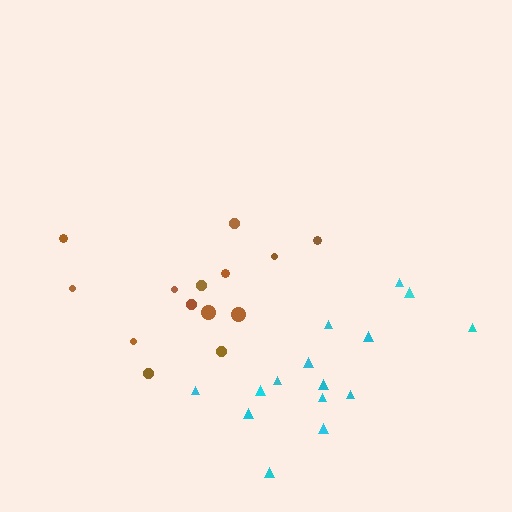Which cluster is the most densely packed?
Brown.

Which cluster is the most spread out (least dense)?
Cyan.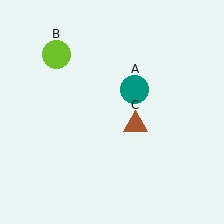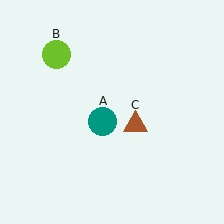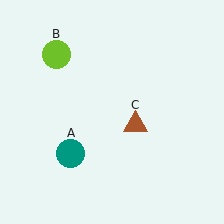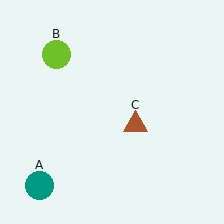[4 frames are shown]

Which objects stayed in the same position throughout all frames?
Lime circle (object B) and brown triangle (object C) remained stationary.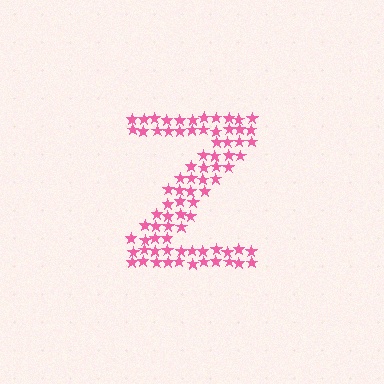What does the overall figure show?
The overall figure shows the letter Z.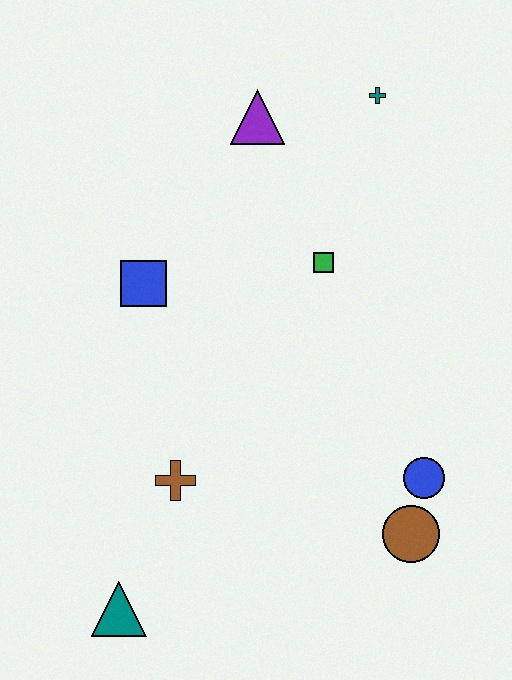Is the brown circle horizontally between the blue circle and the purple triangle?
Yes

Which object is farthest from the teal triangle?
The teal cross is farthest from the teal triangle.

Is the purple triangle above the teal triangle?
Yes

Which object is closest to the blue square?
The green square is closest to the blue square.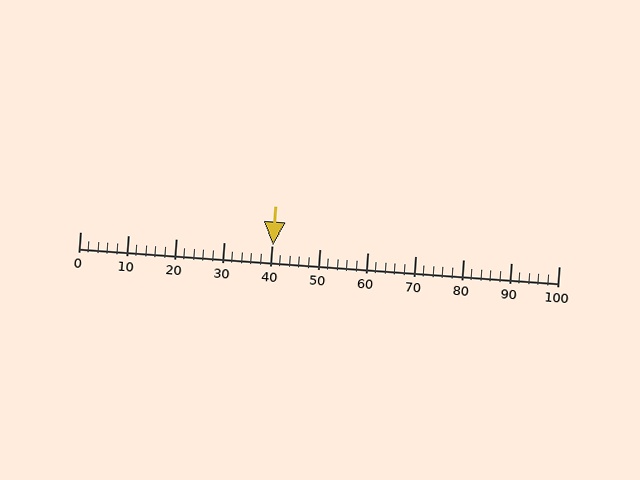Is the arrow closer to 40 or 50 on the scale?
The arrow is closer to 40.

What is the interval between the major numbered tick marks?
The major tick marks are spaced 10 units apart.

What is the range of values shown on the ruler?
The ruler shows values from 0 to 100.